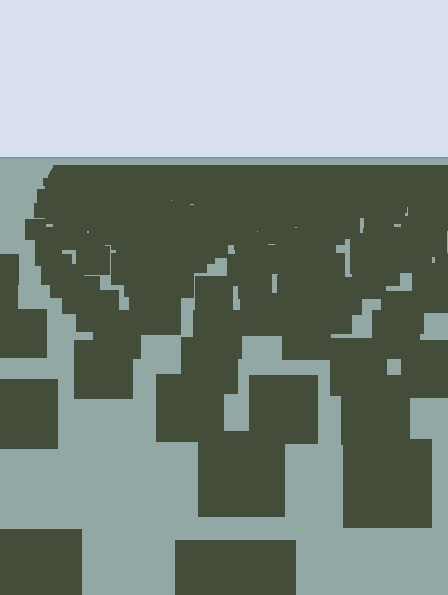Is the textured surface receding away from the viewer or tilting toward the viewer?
The surface is receding away from the viewer. Texture elements get smaller and denser toward the top.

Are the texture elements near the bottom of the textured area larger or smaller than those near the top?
Larger. Near the bottom, elements are closer to the viewer and appear at a bigger on-screen size.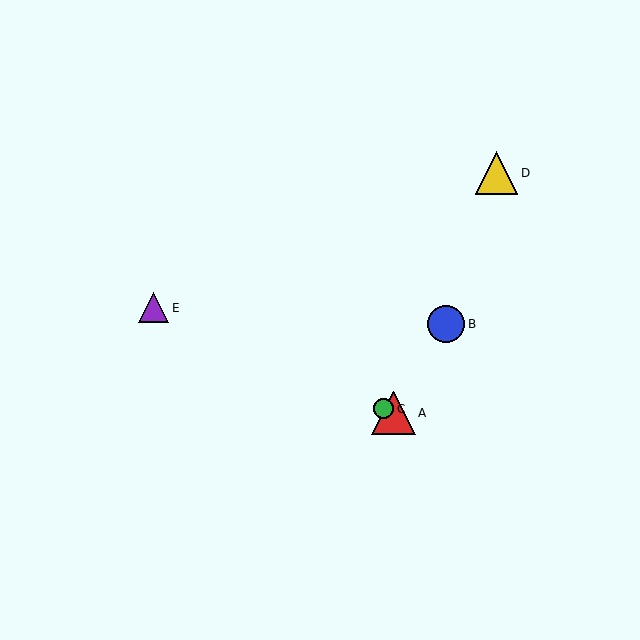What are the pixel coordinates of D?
Object D is at (496, 173).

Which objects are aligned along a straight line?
Objects A, C, E are aligned along a straight line.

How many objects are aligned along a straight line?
3 objects (A, C, E) are aligned along a straight line.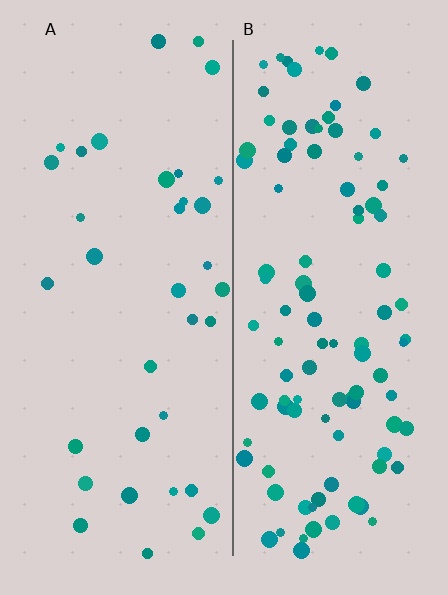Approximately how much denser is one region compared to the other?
Approximately 2.8× — region B over region A.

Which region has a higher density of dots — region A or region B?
B (the right).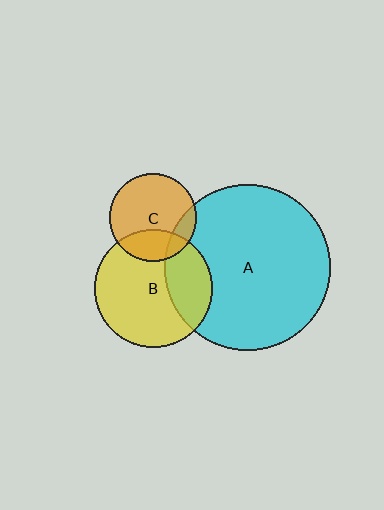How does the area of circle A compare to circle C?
Approximately 3.6 times.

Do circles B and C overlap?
Yes.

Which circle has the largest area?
Circle A (cyan).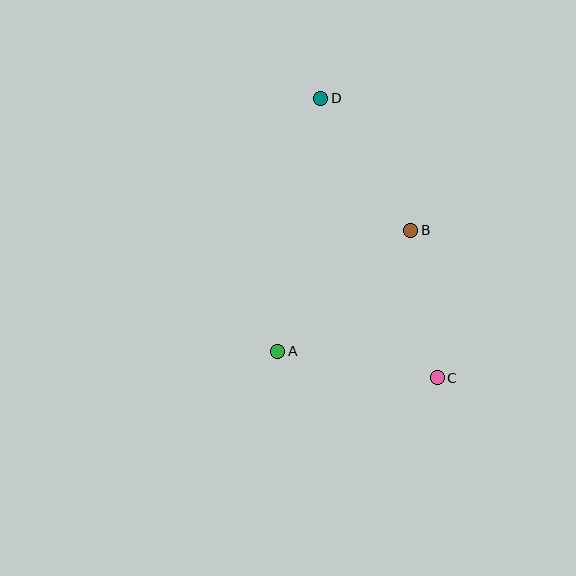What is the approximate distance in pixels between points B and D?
The distance between B and D is approximately 160 pixels.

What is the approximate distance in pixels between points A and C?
The distance between A and C is approximately 162 pixels.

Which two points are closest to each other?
Points B and C are closest to each other.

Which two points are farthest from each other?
Points C and D are farthest from each other.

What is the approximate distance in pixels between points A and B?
The distance between A and B is approximately 180 pixels.